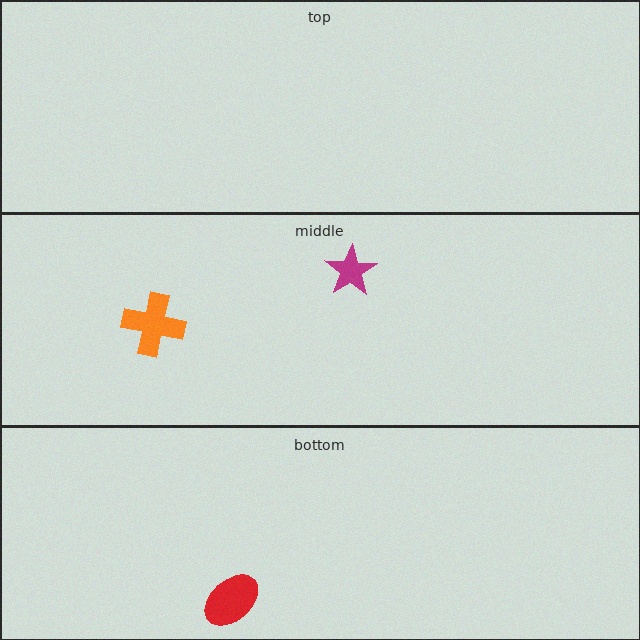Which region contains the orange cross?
The middle region.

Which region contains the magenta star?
The middle region.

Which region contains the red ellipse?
The bottom region.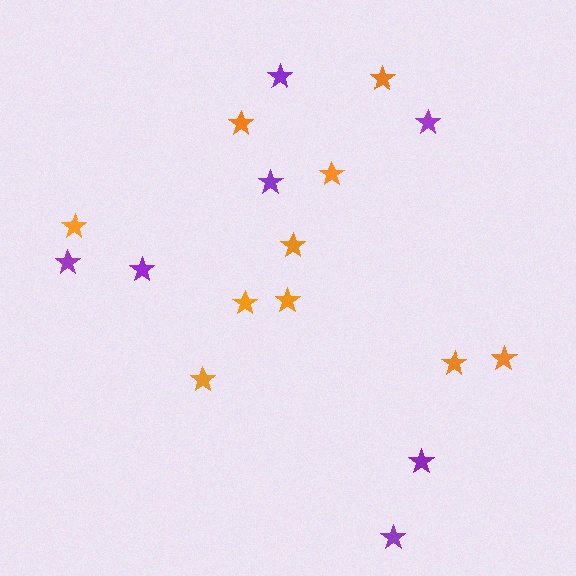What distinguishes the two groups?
There are 2 groups: one group of orange stars (10) and one group of purple stars (7).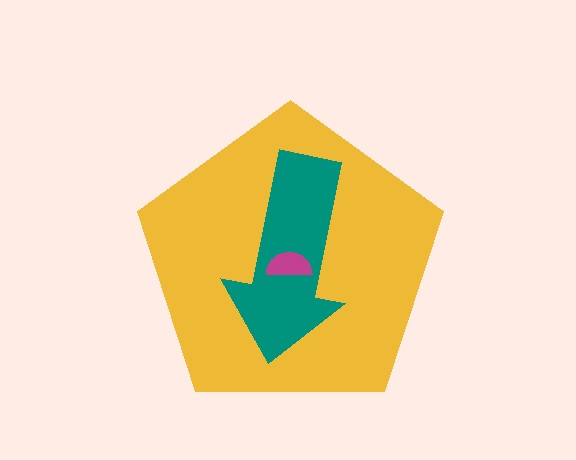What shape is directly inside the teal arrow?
The magenta semicircle.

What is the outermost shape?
The yellow pentagon.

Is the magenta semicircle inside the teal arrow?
Yes.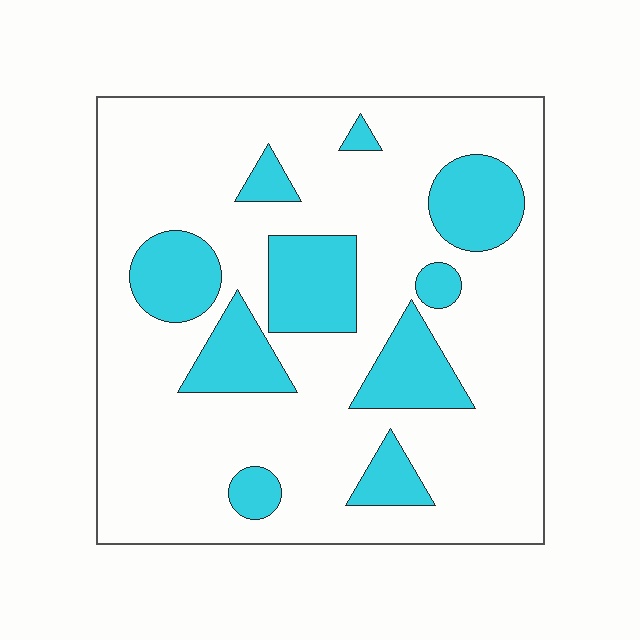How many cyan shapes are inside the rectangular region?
10.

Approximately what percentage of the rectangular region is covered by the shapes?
Approximately 25%.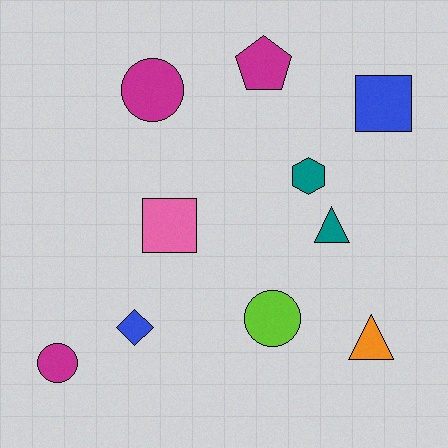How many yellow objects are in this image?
There are no yellow objects.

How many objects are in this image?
There are 10 objects.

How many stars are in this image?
There are no stars.